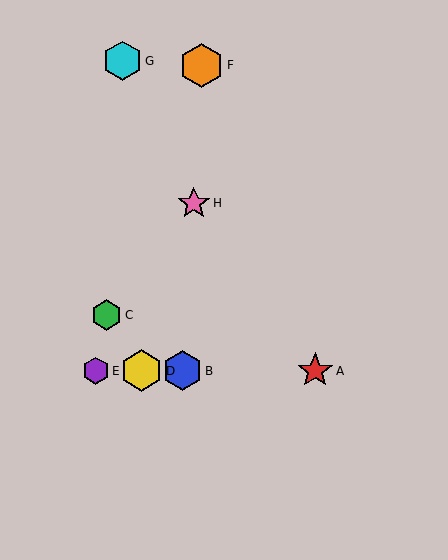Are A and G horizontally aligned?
No, A is at y≈371 and G is at y≈61.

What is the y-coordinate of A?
Object A is at y≈371.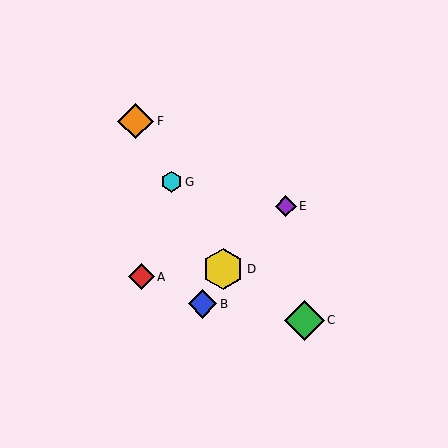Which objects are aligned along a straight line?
Objects D, F, G are aligned along a straight line.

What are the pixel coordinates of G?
Object G is at (172, 182).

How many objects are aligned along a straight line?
3 objects (D, F, G) are aligned along a straight line.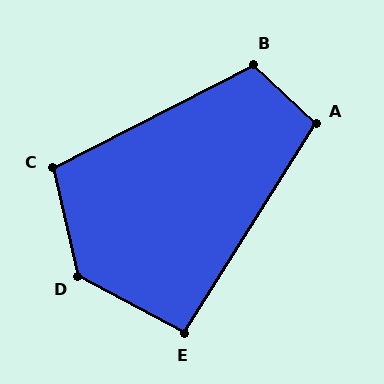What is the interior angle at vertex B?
Approximately 110 degrees (obtuse).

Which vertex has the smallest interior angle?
E, at approximately 94 degrees.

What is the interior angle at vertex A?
Approximately 101 degrees (obtuse).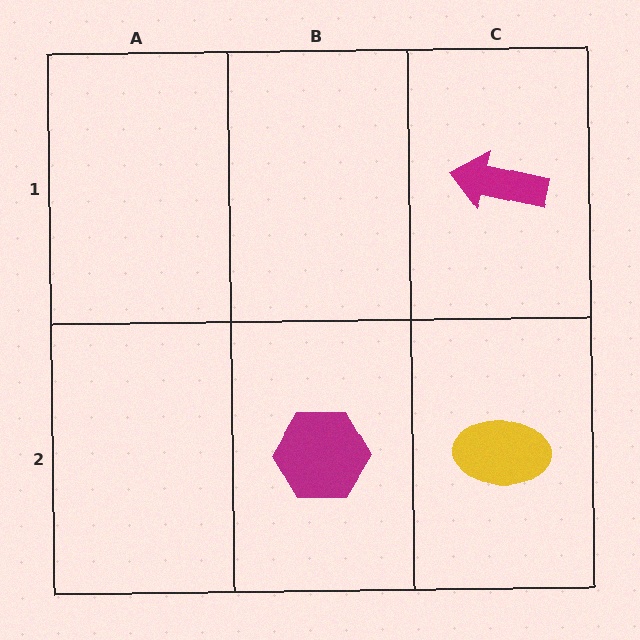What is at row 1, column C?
A magenta arrow.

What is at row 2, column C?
A yellow ellipse.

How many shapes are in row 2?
2 shapes.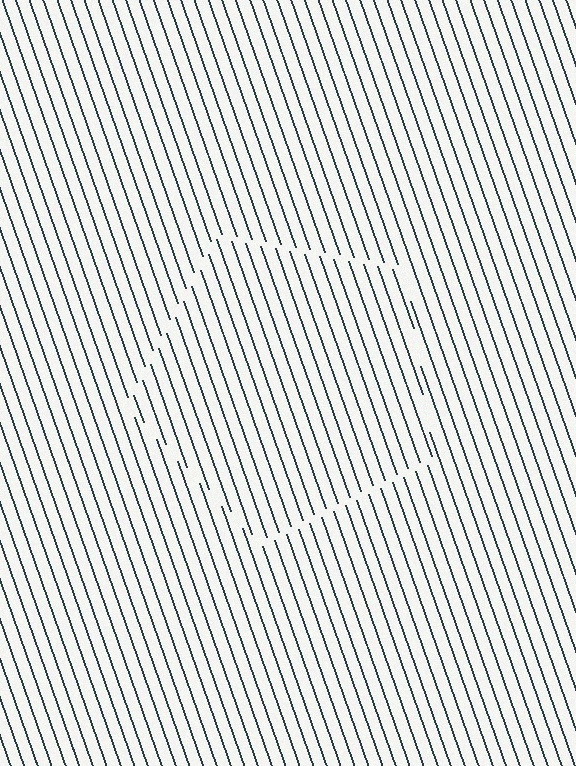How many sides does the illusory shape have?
5 sides — the line-ends trace a pentagon.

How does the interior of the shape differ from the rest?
The interior of the shape contains the same grating, shifted by half a period — the contour is defined by the phase discontinuity where line-ends from the inner and outer gratings abut.